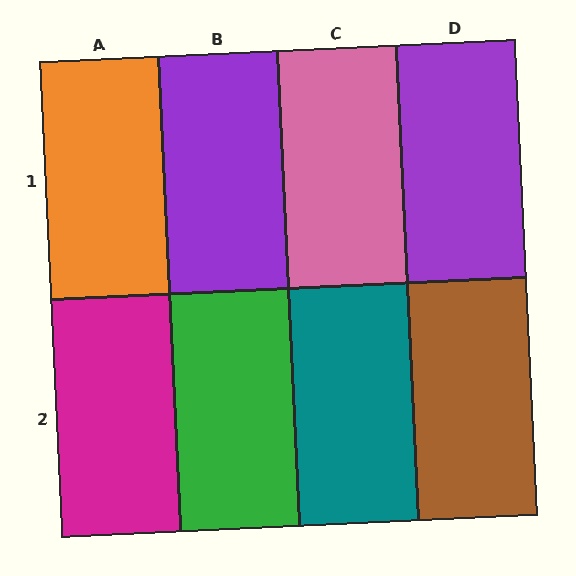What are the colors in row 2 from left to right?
Magenta, green, teal, brown.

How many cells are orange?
1 cell is orange.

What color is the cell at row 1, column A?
Orange.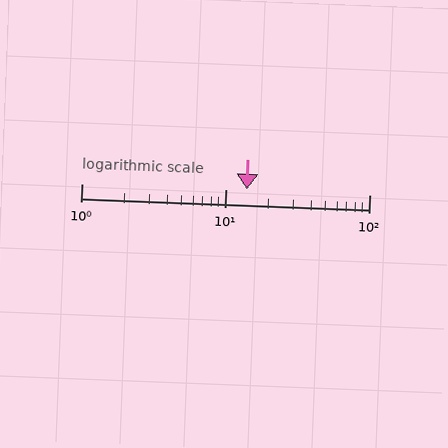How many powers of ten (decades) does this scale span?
The scale spans 2 decades, from 1 to 100.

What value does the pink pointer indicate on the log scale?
The pointer indicates approximately 14.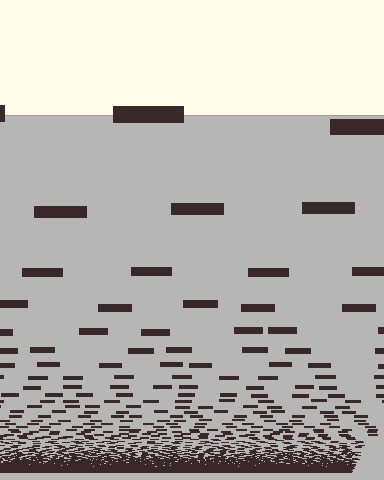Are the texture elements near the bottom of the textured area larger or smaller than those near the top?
Smaller. The gradient is inverted — elements near the bottom are smaller and denser.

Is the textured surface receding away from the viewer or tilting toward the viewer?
The surface appears to tilt toward the viewer. Texture elements get larger and sparser toward the top.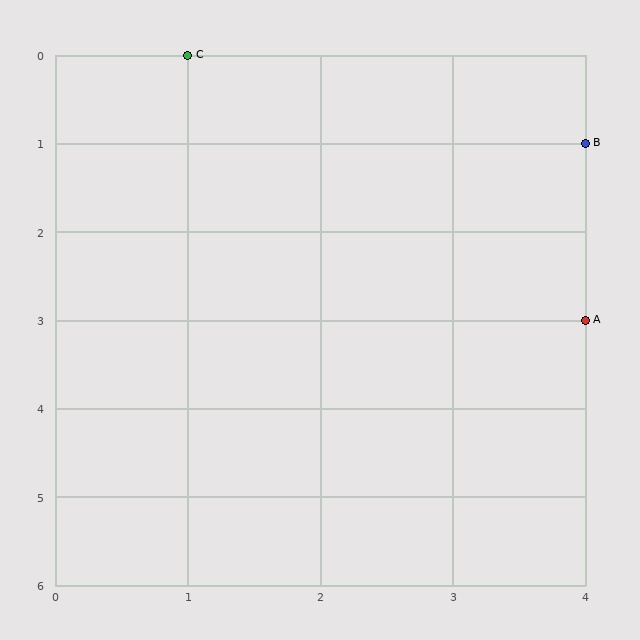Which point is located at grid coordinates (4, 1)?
Point B is at (4, 1).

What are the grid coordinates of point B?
Point B is at grid coordinates (4, 1).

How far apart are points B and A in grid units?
Points B and A are 2 rows apart.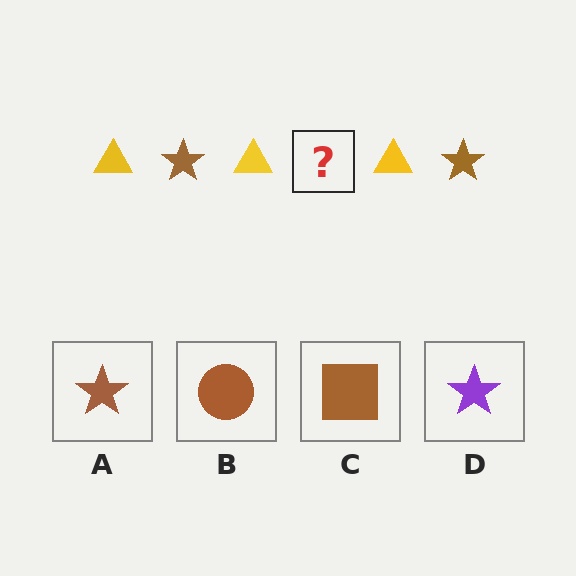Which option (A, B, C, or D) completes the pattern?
A.